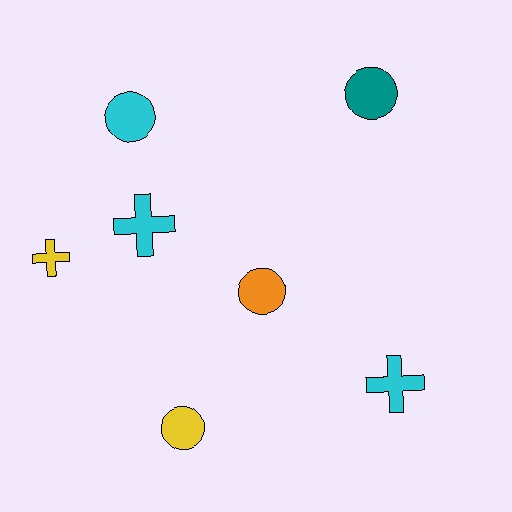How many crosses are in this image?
There are 3 crosses.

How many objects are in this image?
There are 7 objects.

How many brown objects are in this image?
There are no brown objects.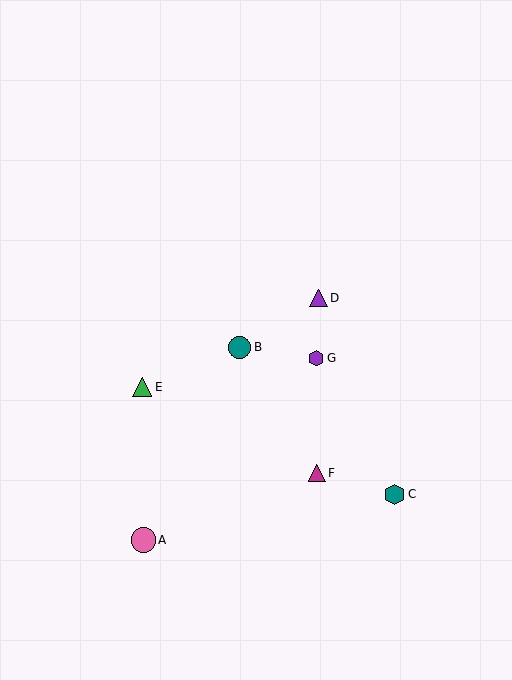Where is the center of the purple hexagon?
The center of the purple hexagon is at (316, 358).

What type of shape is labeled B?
Shape B is a teal circle.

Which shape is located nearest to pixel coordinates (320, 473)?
The magenta triangle (labeled F) at (317, 473) is nearest to that location.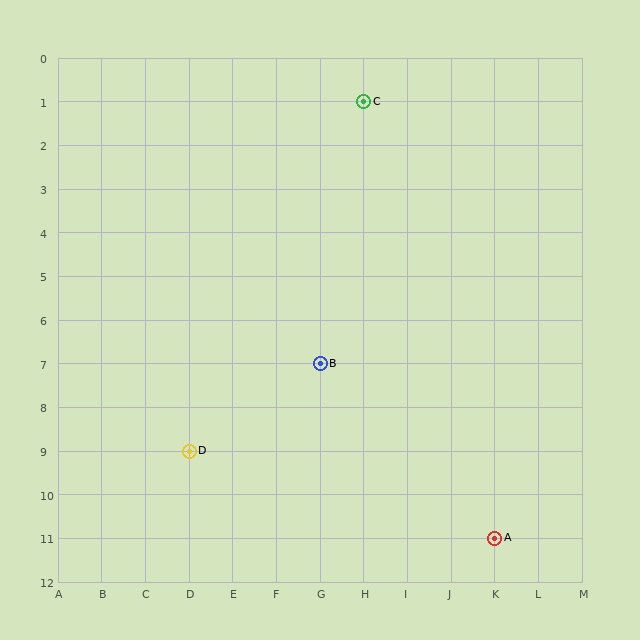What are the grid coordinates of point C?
Point C is at grid coordinates (H, 1).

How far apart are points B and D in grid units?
Points B and D are 3 columns and 2 rows apart (about 3.6 grid units diagonally).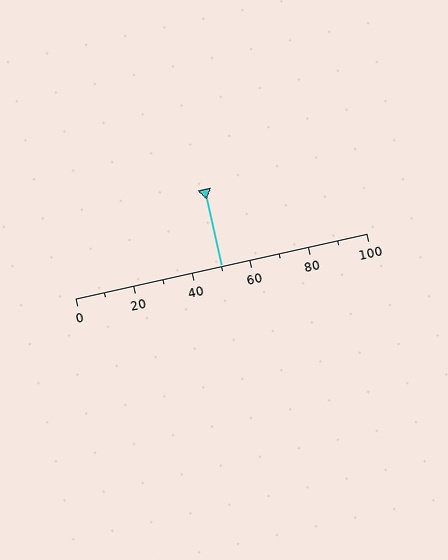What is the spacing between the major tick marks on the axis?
The major ticks are spaced 20 apart.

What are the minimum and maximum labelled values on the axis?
The axis runs from 0 to 100.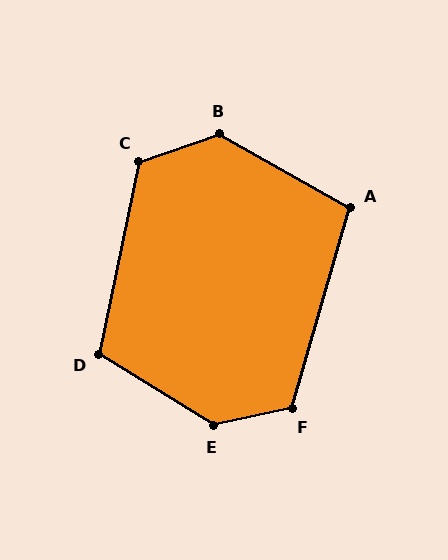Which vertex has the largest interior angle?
E, at approximately 136 degrees.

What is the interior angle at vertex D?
Approximately 110 degrees (obtuse).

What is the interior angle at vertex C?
Approximately 121 degrees (obtuse).